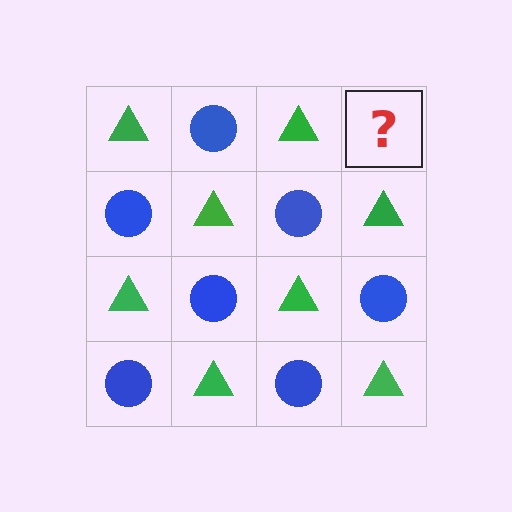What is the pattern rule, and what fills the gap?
The rule is that it alternates green triangle and blue circle in a checkerboard pattern. The gap should be filled with a blue circle.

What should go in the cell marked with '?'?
The missing cell should contain a blue circle.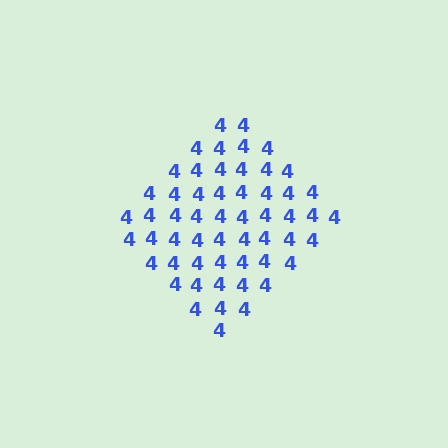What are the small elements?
The small elements are digit 4's.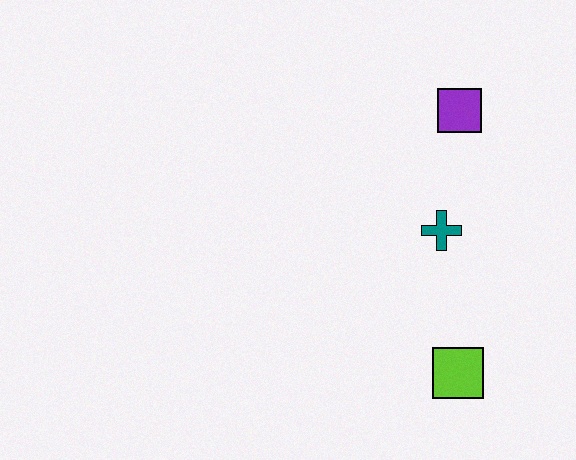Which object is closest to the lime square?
The teal cross is closest to the lime square.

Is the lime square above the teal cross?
No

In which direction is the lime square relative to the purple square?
The lime square is below the purple square.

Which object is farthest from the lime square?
The purple square is farthest from the lime square.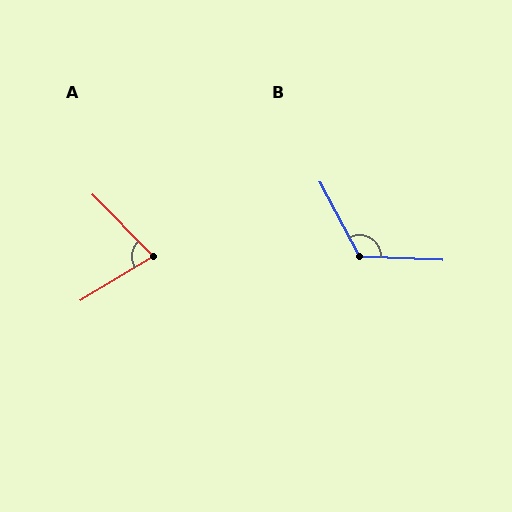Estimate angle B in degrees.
Approximately 121 degrees.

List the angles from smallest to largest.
A (77°), B (121°).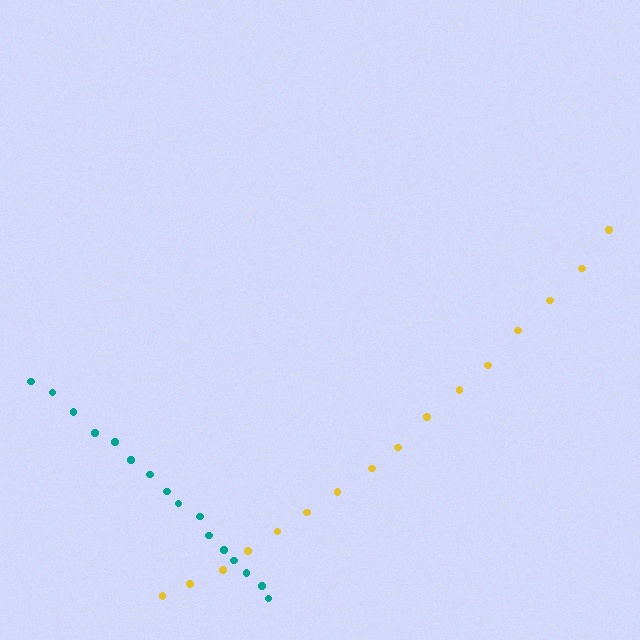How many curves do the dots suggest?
There are 2 distinct paths.